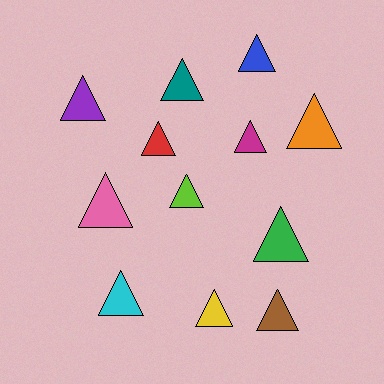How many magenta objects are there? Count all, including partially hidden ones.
There is 1 magenta object.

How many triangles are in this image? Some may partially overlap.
There are 12 triangles.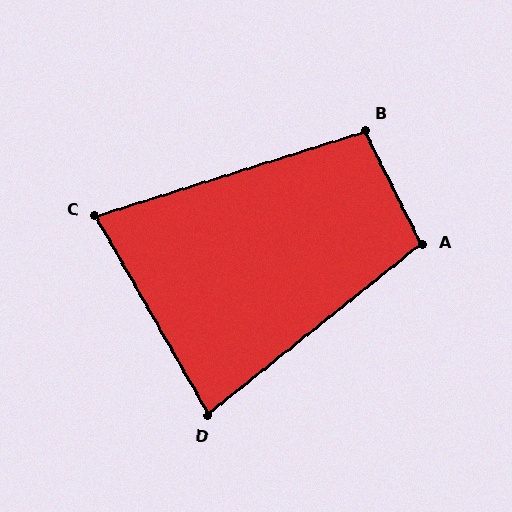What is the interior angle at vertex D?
Approximately 81 degrees (acute).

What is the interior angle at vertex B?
Approximately 99 degrees (obtuse).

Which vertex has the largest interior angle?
A, at approximately 102 degrees.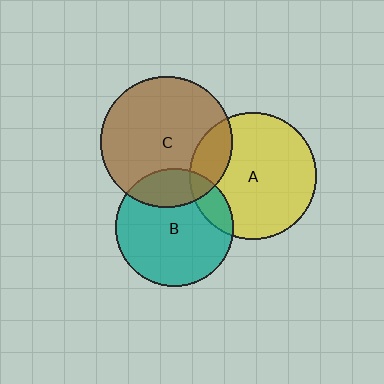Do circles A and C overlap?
Yes.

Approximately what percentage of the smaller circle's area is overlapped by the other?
Approximately 15%.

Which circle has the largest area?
Circle C (brown).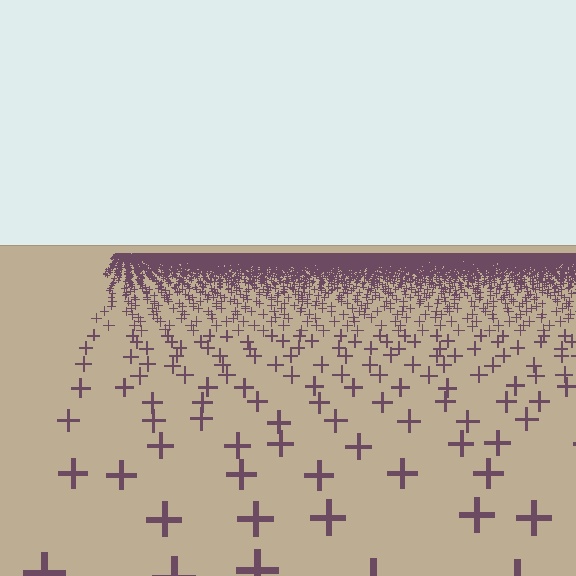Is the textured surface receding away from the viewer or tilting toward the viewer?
The surface is receding away from the viewer. Texture elements get smaller and denser toward the top.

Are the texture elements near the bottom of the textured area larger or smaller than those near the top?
Larger. Near the bottom, elements are closer to the viewer and appear at a bigger on-screen size.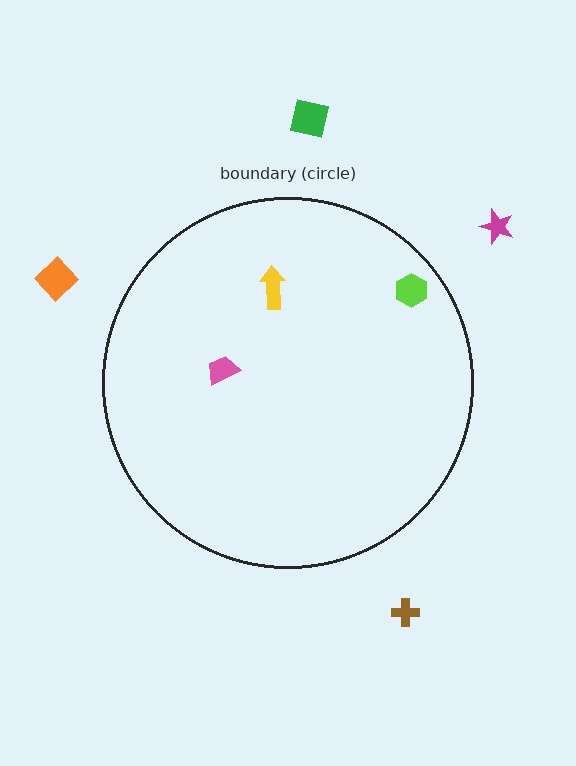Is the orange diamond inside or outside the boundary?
Outside.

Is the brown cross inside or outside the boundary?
Outside.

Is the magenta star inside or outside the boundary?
Outside.